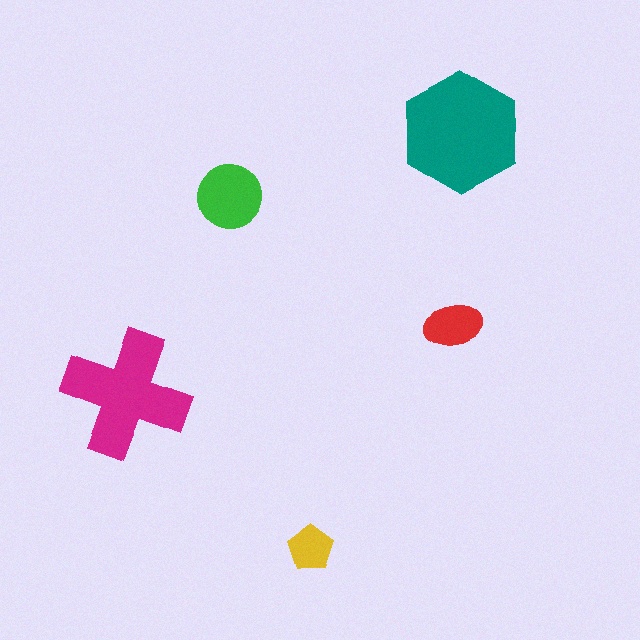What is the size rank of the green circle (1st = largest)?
3rd.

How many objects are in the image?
There are 5 objects in the image.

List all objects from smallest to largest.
The yellow pentagon, the red ellipse, the green circle, the magenta cross, the teal hexagon.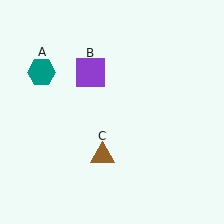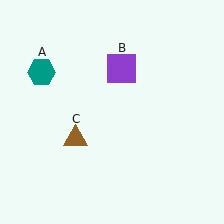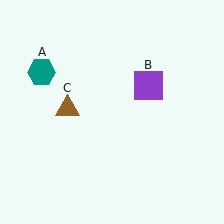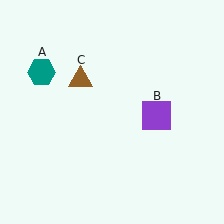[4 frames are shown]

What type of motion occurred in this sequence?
The purple square (object B), brown triangle (object C) rotated clockwise around the center of the scene.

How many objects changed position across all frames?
2 objects changed position: purple square (object B), brown triangle (object C).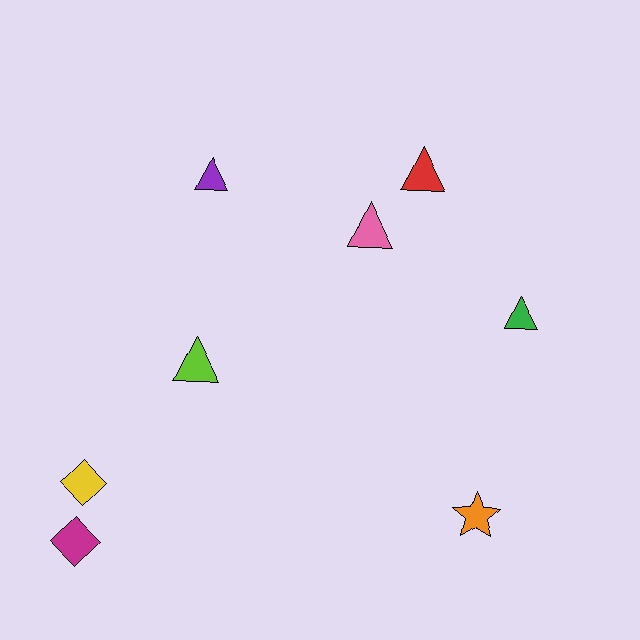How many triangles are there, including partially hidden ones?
There are 5 triangles.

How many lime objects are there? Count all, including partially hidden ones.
There is 1 lime object.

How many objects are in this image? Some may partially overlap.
There are 8 objects.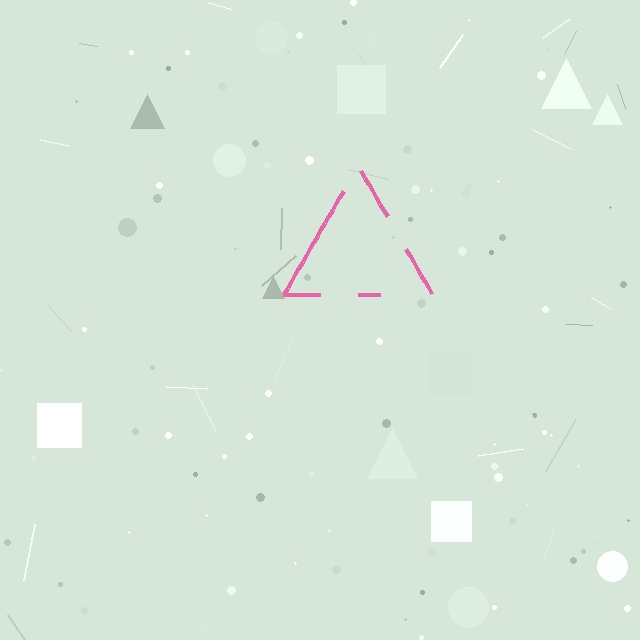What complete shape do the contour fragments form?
The contour fragments form a triangle.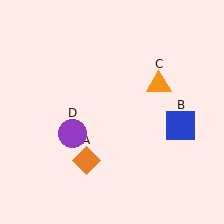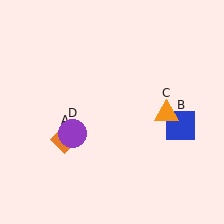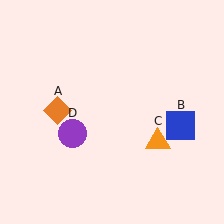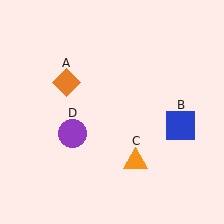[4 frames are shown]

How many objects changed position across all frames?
2 objects changed position: orange diamond (object A), orange triangle (object C).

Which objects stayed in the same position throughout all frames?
Blue square (object B) and purple circle (object D) remained stationary.